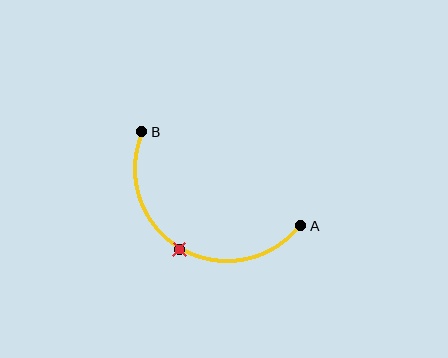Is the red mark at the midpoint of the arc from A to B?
Yes. The red mark lies on the arc at equal arc-length from both A and B — it is the arc midpoint.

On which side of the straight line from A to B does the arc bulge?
The arc bulges below the straight line connecting A and B.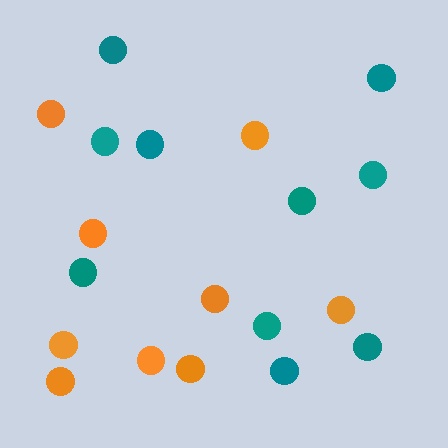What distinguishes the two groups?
There are 2 groups: one group of orange circles (9) and one group of teal circles (10).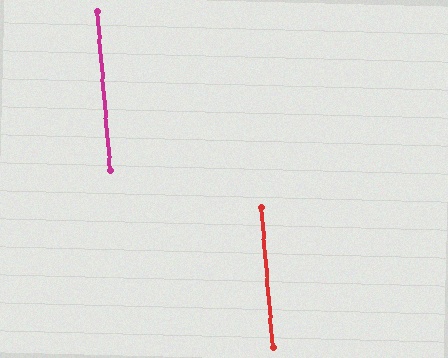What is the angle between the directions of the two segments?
Approximately 0 degrees.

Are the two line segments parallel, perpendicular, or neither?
Parallel — their directions differ by only 0.5°.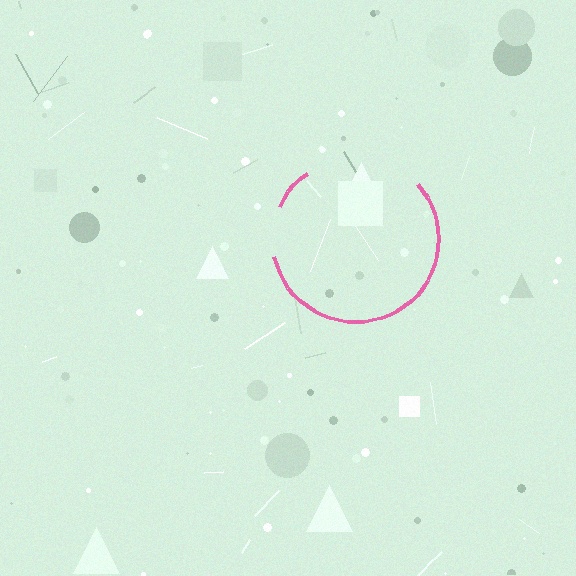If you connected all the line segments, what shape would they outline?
They would outline a circle.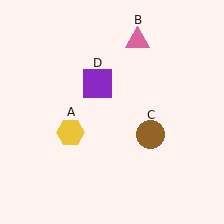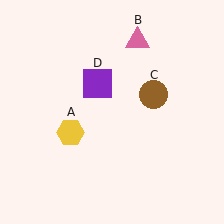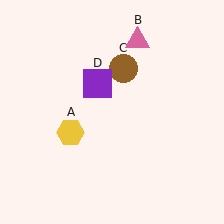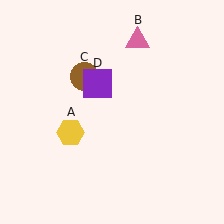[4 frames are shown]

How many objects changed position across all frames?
1 object changed position: brown circle (object C).